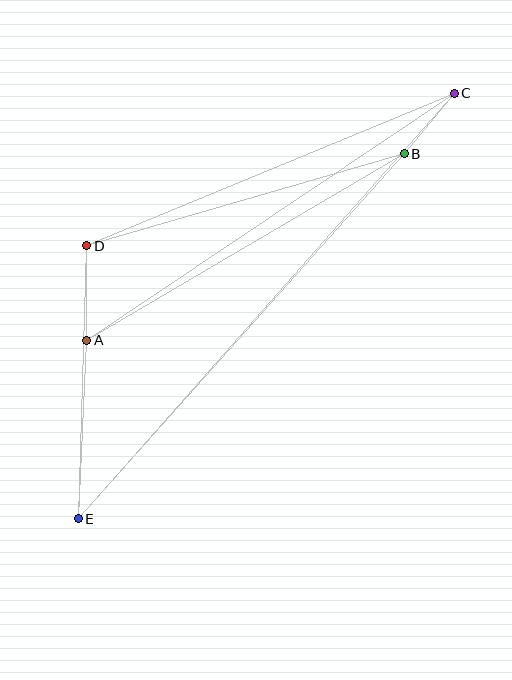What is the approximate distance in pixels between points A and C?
The distance between A and C is approximately 443 pixels.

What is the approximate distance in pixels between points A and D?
The distance between A and D is approximately 95 pixels.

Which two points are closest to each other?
Points B and C are closest to each other.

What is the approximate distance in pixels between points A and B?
The distance between A and B is approximately 368 pixels.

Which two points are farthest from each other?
Points C and E are farthest from each other.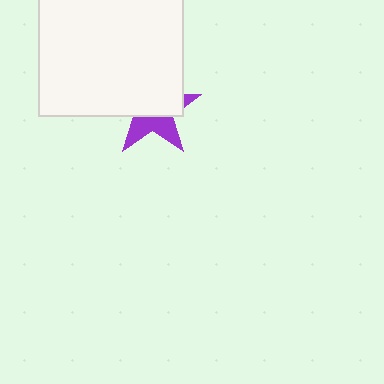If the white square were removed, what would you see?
You would see the complete purple star.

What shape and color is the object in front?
The object in front is a white square.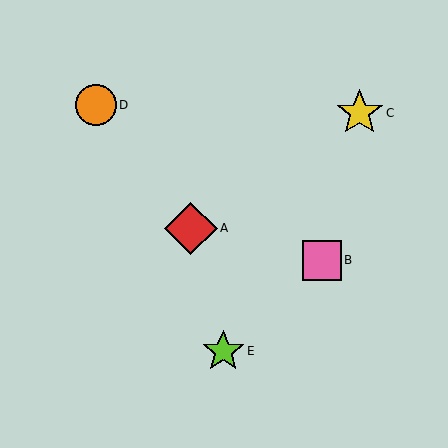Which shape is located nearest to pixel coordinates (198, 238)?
The red diamond (labeled A) at (191, 228) is nearest to that location.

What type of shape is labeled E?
Shape E is a lime star.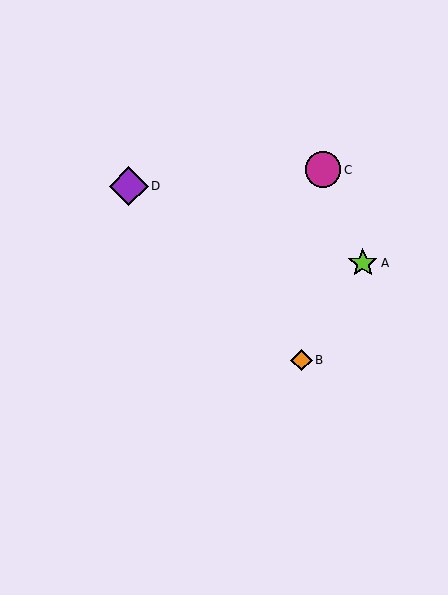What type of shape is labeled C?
Shape C is a magenta circle.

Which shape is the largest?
The purple diamond (labeled D) is the largest.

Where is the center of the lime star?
The center of the lime star is at (363, 263).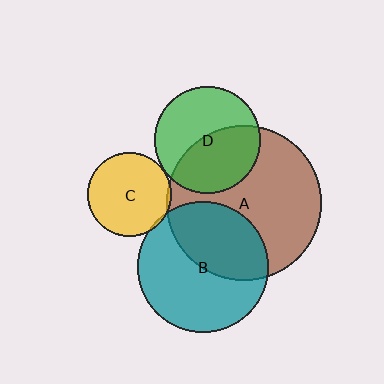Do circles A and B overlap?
Yes.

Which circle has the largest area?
Circle A (brown).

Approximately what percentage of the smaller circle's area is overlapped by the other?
Approximately 40%.